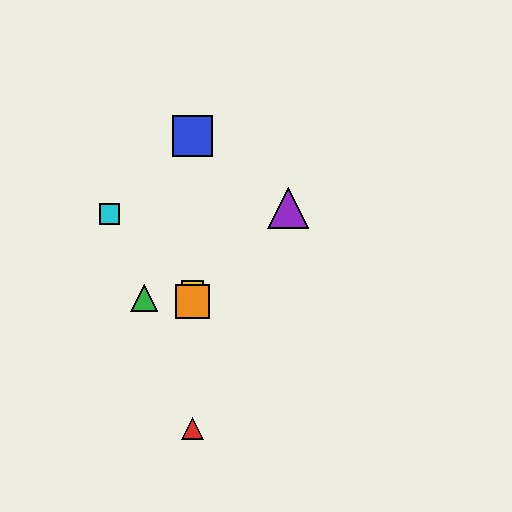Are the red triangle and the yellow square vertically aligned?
Yes, both are at x≈193.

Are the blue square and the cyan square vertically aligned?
No, the blue square is at x≈193 and the cyan square is at x≈110.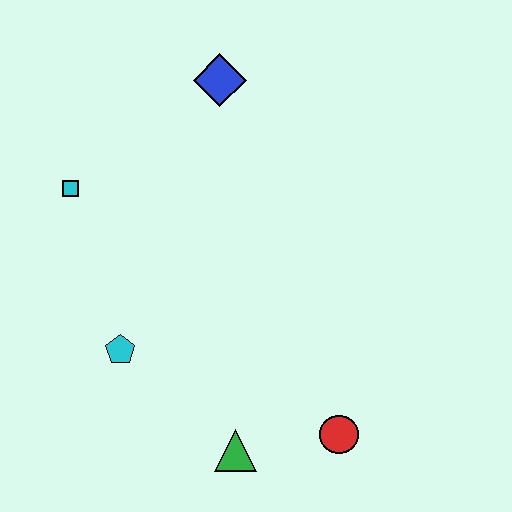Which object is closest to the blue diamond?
The cyan square is closest to the blue diamond.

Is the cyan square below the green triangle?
No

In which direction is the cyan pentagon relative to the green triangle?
The cyan pentagon is to the left of the green triangle.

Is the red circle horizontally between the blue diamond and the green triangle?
No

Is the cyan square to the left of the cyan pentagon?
Yes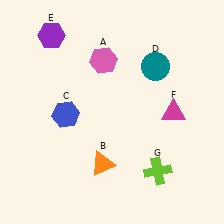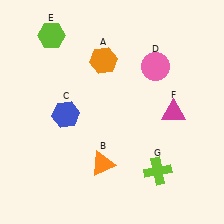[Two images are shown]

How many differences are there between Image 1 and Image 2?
There are 3 differences between the two images.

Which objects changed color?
A changed from pink to orange. D changed from teal to pink. E changed from purple to lime.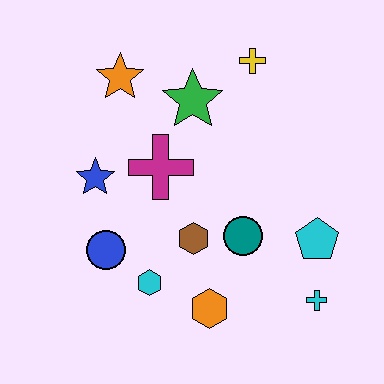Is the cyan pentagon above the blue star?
No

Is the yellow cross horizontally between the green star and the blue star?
No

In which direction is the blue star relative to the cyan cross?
The blue star is to the left of the cyan cross.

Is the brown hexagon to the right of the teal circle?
No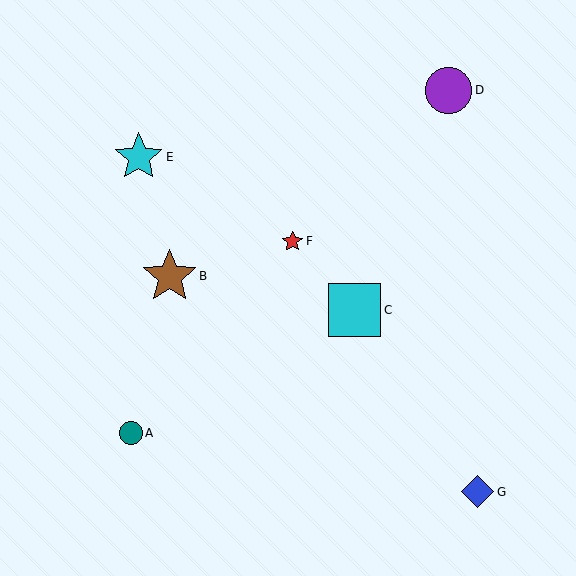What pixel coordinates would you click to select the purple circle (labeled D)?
Click at (449, 90) to select the purple circle D.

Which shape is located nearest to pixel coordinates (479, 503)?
The blue diamond (labeled G) at (478, 492) is nearest to that location.